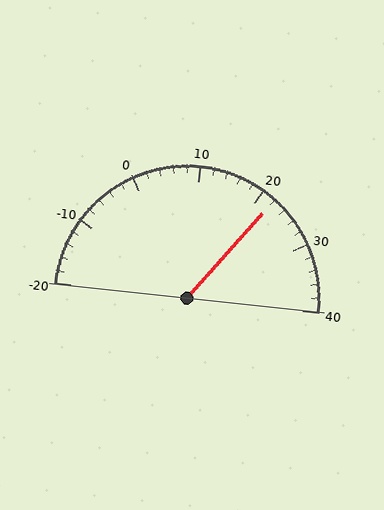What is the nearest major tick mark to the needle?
The nearest major tick mark is 20.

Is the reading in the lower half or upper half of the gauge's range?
The reading is in the upper half of the range (-20 to 40).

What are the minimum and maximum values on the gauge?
The gauge ranges from -20 to 40.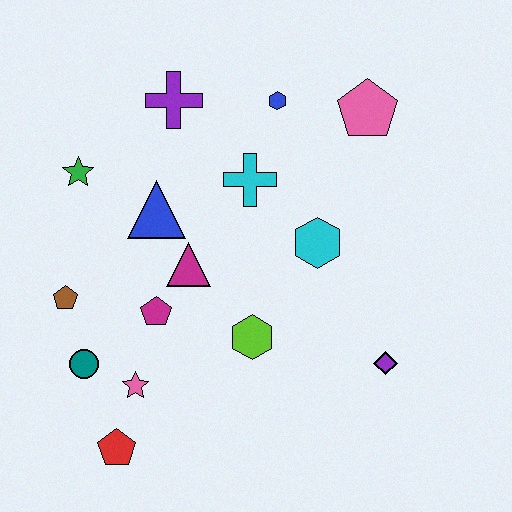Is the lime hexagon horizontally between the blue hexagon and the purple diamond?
No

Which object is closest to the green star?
The blue triangle is closest to the green star.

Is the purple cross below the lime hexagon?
No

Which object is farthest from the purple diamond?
The green star is farthest from the purple diamond.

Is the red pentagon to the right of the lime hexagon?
No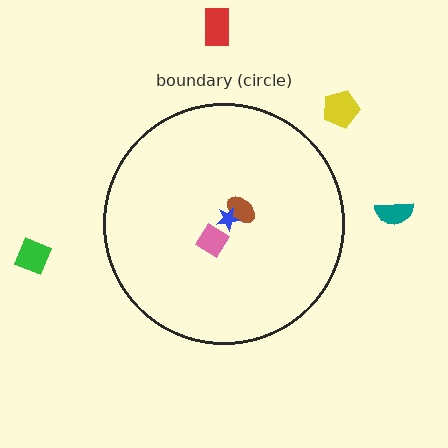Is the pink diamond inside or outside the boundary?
Inside.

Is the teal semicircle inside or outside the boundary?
Outside.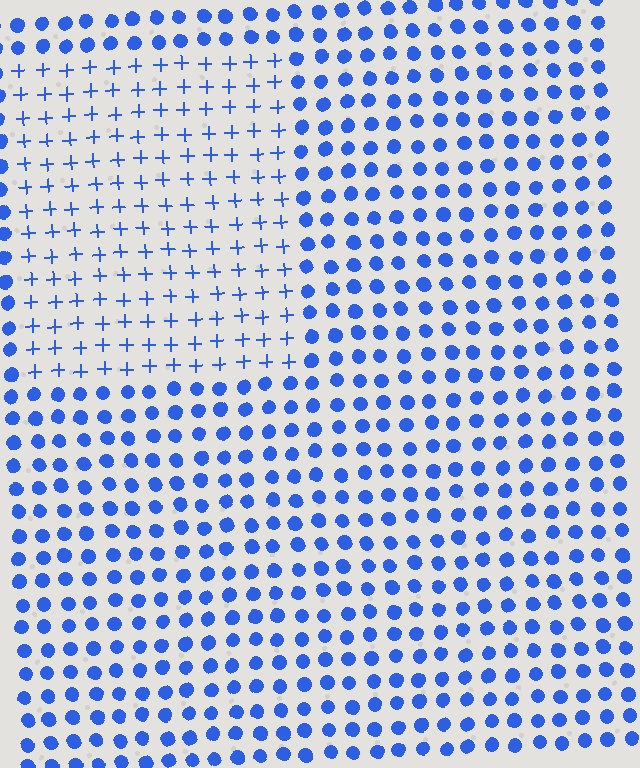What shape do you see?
I see a rectangle.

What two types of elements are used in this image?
The image uses plus signs inside the rectangle region and circles outside it.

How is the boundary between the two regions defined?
The boundary is defined by a change in element shape: plus signs inside vs. circles outside. All elements share the same color and spacing.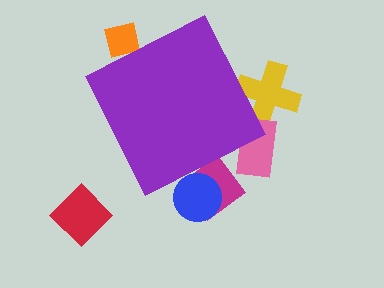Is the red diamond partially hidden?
No, the red diamond is fully visible.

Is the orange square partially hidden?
Yes, the orange square is partially hidden behind the purple diamond.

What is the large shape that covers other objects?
A purple diamond.